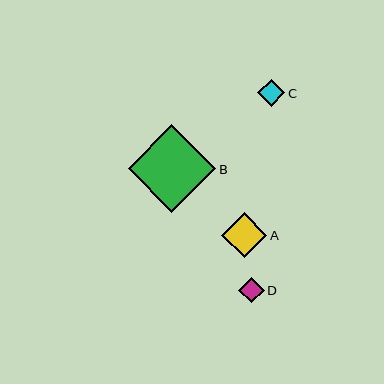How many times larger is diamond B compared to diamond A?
Diamond B is approximately 1.9 times the size of diamond A.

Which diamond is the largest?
Diamond B is the largest with a size of approximately 88 pixels.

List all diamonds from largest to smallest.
From largest to smallest: B, A, C, D.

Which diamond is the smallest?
Diamond D is the smallest with a size of approximately 25 pixels.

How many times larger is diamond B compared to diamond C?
Diamond B is approximately 3.2 times the size of diamond C.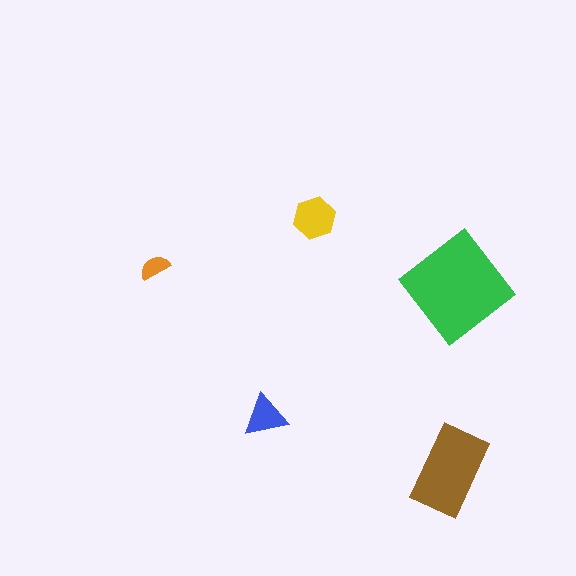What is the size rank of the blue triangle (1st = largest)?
4th.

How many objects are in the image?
There are 5 objects in the image.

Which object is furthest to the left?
The orange semicircle is leftmost.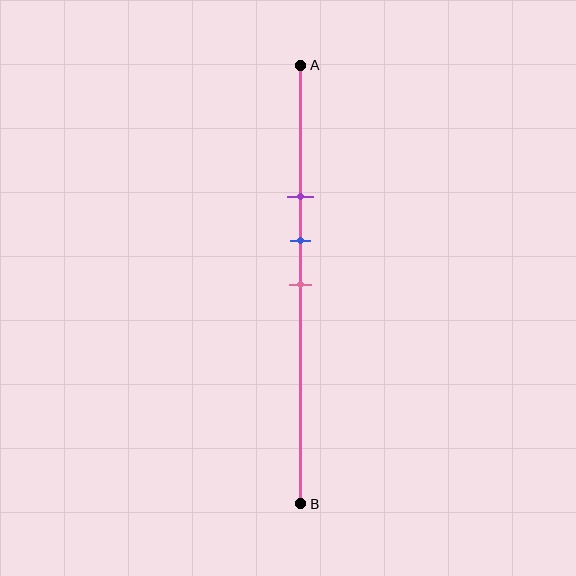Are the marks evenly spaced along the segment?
Yes, the marks are approximately evenly spaced.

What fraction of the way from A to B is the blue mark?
The blue mark is approximately 40% (0.4) of the way from A to B.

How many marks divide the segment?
There are 3 marks dividing the segment.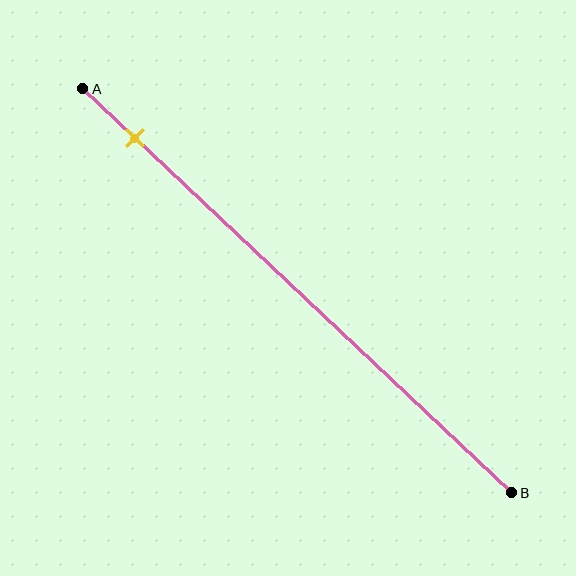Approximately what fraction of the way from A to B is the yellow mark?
The yellow mark is approximately 10% of the way from A to B.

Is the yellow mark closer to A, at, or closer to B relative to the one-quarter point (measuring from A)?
The yellow mark is closer to point A than the one-quarter point of segment AB.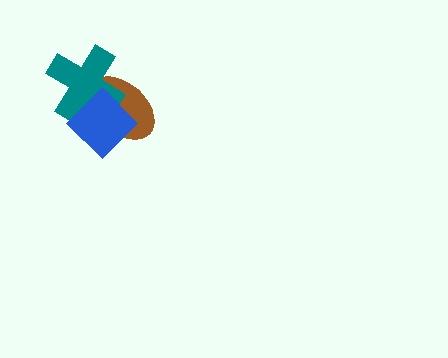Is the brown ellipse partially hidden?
Yes, it is partially covered by another shape.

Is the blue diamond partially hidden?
No, no other shape covers it.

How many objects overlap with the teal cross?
2 objects overlap with the teal cross.